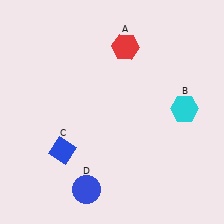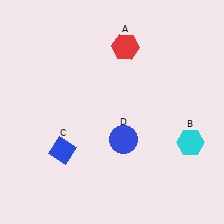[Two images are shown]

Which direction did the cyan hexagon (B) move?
The cyan hexagon (B) moved down.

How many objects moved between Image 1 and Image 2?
2 objects moved between the two images.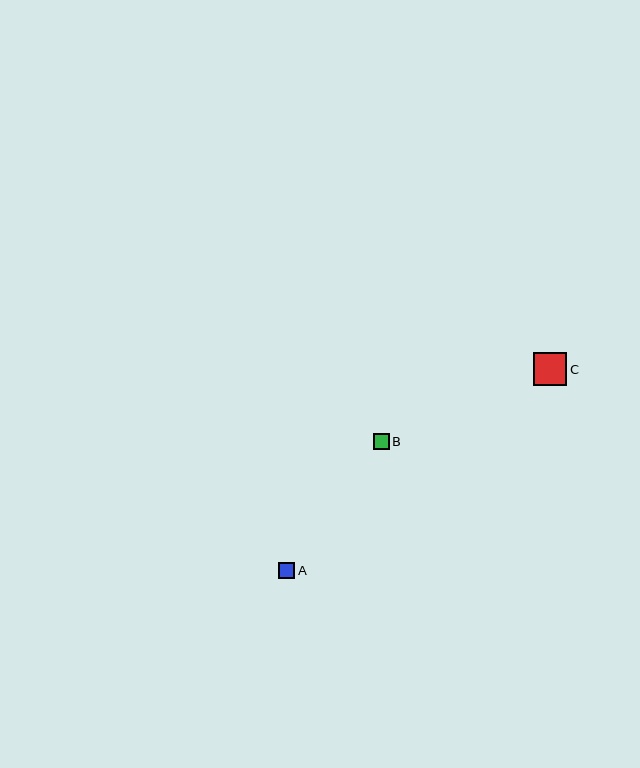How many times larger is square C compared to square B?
Square C is approximately 2.1 times the size of square B.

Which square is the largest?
Square C is the largest with a size of approximately 33 pixels.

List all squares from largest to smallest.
From largest to smallest: C, A, B.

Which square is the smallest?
Square B is the smallest with a size of approximately 15 pixels.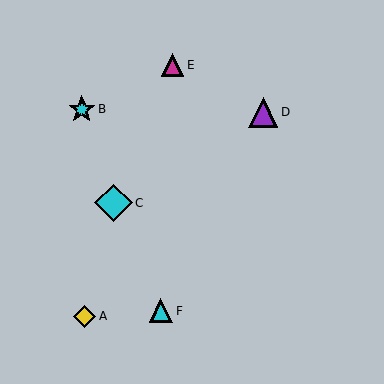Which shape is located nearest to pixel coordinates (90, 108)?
The cyan star (labeled B) at (82, 109) is nearest to that location.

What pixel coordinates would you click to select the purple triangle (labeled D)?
Click at (263, 112) to select the purple triangle D.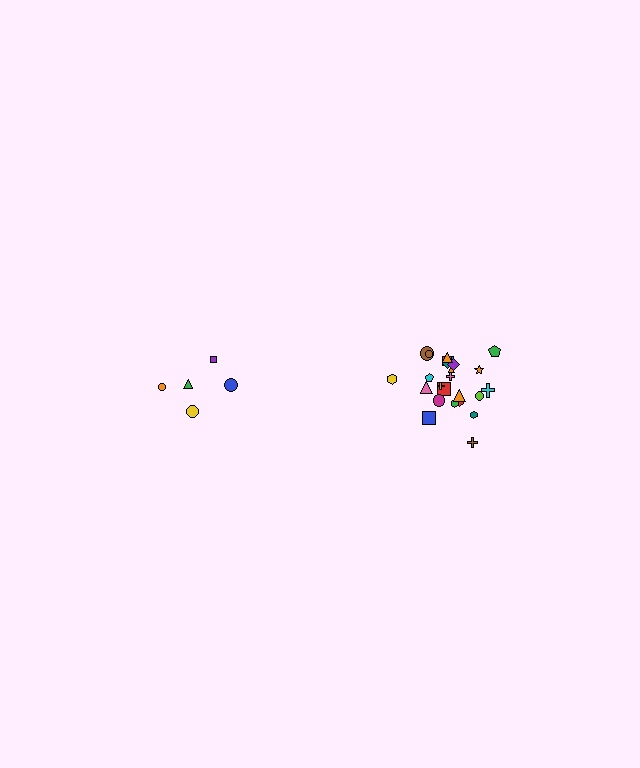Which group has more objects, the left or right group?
The right group.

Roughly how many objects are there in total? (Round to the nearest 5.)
Roughly 30 objects in total.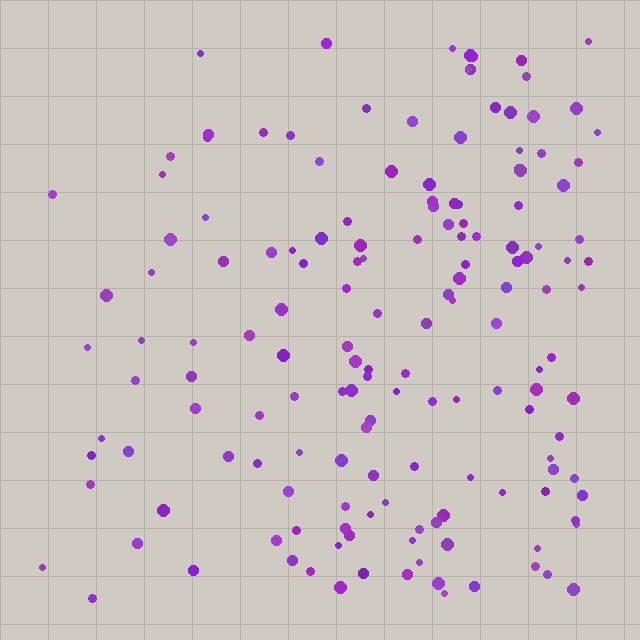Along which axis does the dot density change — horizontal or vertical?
Horizontal.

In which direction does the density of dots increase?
From left to right, with the right side densest.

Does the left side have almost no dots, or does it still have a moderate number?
Still a moderate number, just noticeably fewer than the right.